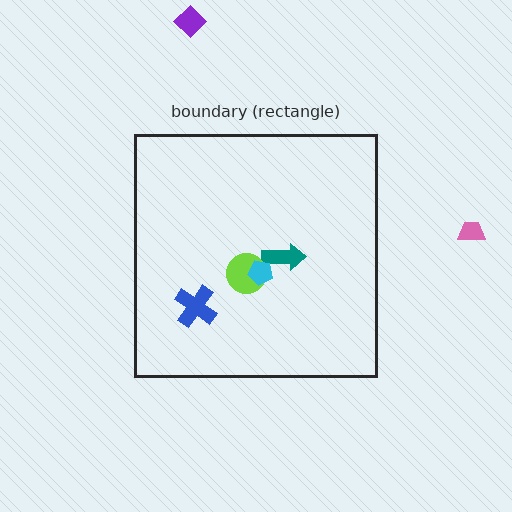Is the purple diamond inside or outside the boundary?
Outside.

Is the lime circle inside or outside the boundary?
Inside.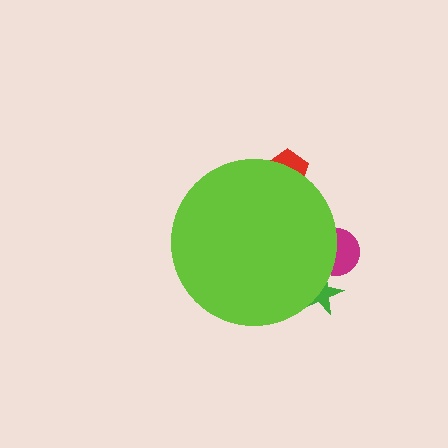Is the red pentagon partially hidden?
Yes, the red pentagon is partially hidden behind the lime circle.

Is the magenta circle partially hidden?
Yes, the magenta circle is partially hidden behind the lime circle.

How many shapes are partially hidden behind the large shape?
3 shapes are partially hidden.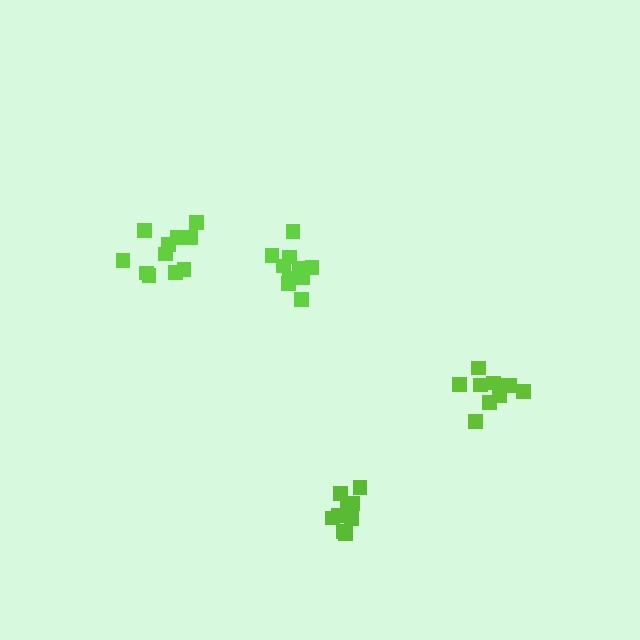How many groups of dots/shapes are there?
There are 4 groups.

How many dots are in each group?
Group 1: 9 dots, Group 2: 10 dots, Group 3: 10 dots, Group 4: 11 dots (40 total).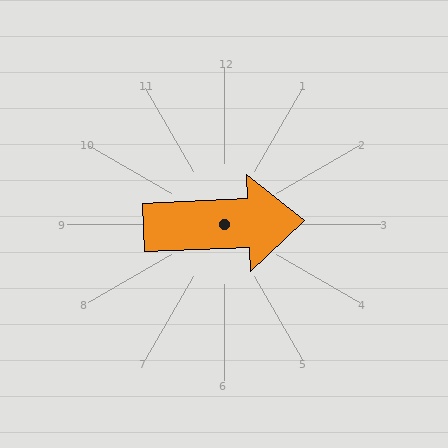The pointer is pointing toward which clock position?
Roughly 3 o'clock.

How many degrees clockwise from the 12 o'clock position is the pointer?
Approximately 88 degrees.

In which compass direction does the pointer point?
East.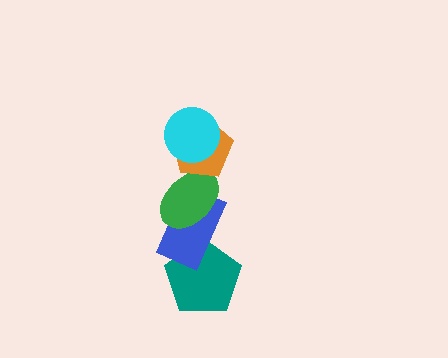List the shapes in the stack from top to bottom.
From top to bottom: the cyan circle, the orange pentagon, the green ellipse, the blue rectangle, the teal pentagon.